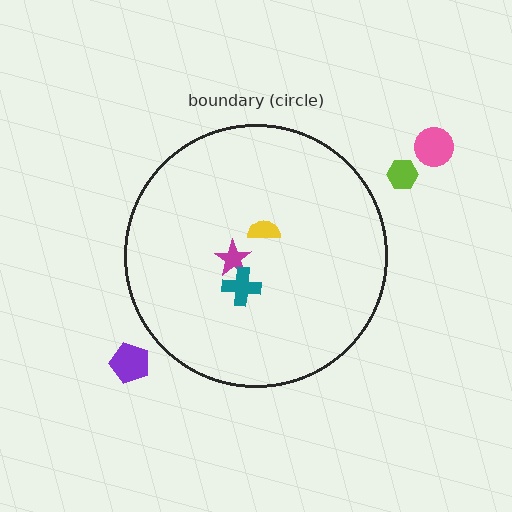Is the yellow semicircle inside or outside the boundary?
Inside.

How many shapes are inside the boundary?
3 inside, 3 outside.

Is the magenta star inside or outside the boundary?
Inside.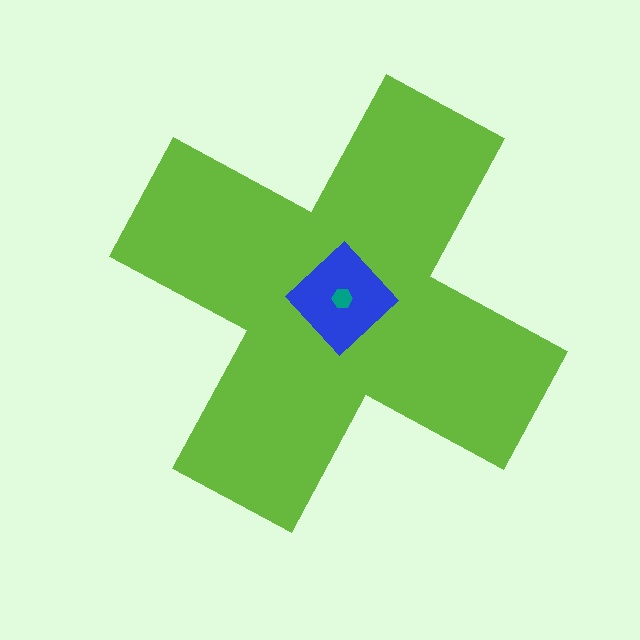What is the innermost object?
The teal hexagon.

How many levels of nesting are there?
3.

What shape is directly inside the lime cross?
The blue diamond.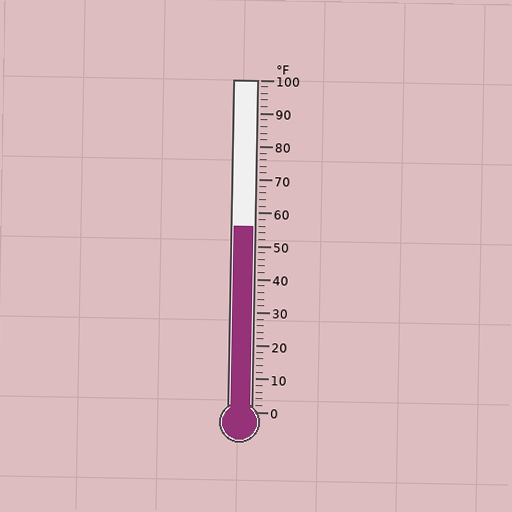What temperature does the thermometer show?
The thermometer shows approximately 56°F.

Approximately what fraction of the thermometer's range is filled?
The thermometer is filled to approximately 55% of its range.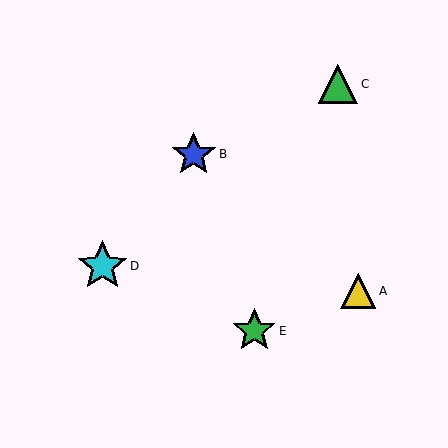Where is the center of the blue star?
The center of the blue star is at (194, 154).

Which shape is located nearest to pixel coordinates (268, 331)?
The green star (labeled E) at (254, 331) is nearest to that location.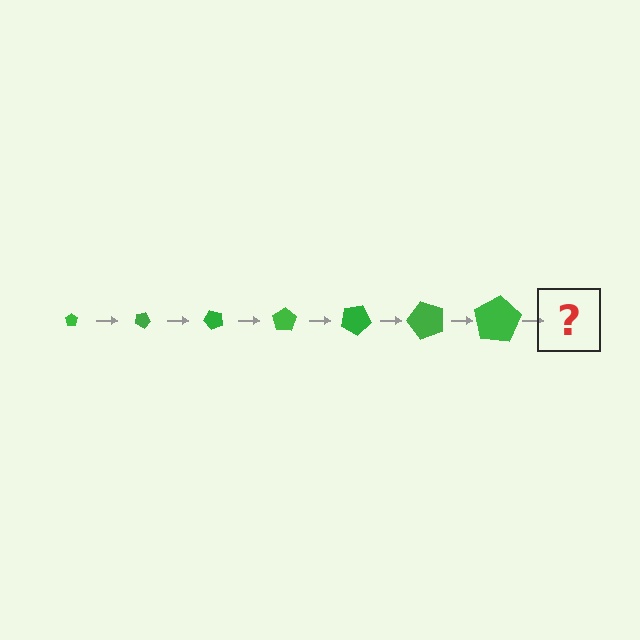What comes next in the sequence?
The next element should be a pentagon, larger than the previous one and rotated 175 degrees from the start.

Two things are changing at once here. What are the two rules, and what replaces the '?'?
The two rules are that the pentagon grows larger each step and it rotates 25 degrees each step. The '?' should be a pentagon, larger than the previous one and rotated 175 degrees from the start.